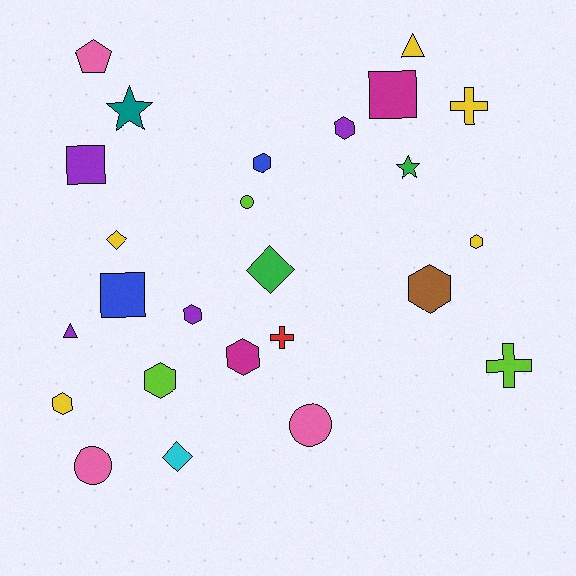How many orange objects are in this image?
There are no orange objects.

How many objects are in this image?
There are 25 objects.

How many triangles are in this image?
There are 2 triangles.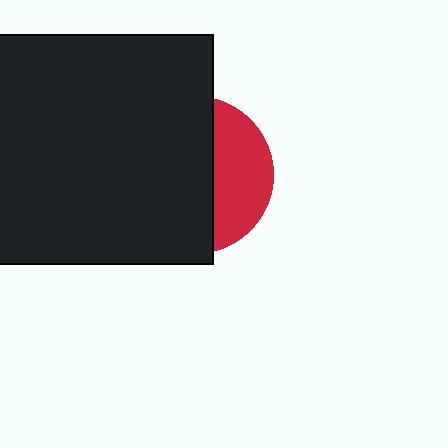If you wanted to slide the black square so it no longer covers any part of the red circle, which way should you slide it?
Slide it left — that is the most direct way to separate the two shapes.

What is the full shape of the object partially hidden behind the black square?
The partially hidden object is a red circle.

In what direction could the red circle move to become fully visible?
The red circle could move right. That would shift it out from behind the black square entirely.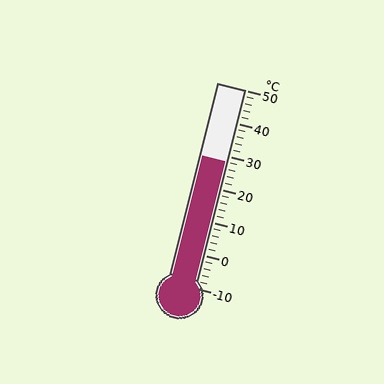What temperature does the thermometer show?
The thermometer shows approximately 28°C.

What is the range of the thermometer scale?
The thermometer scale ranges from -10°C to 50°C.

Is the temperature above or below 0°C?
The temperature is above 0°C.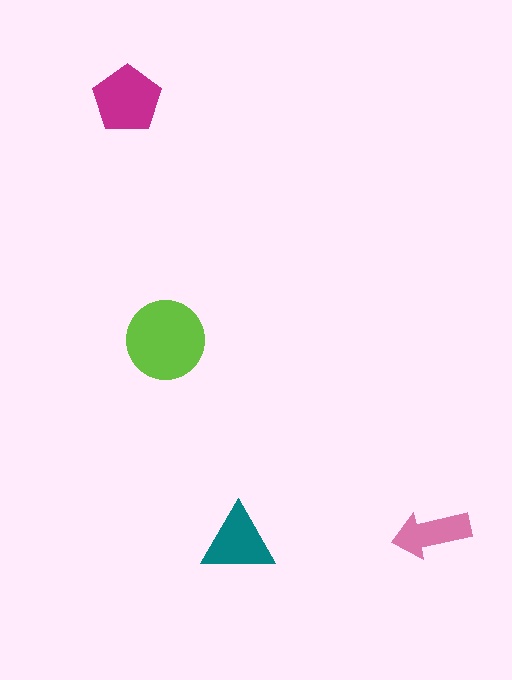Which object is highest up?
The magenta pentagon is topmost.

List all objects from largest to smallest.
The lime circle, the magenta pentagon, the teal triangle, the pink arrow.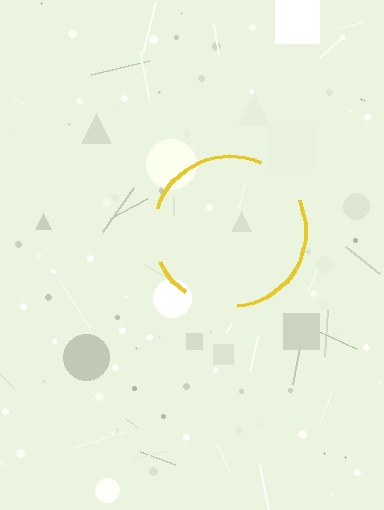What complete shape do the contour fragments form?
The contour fragments form a circle.